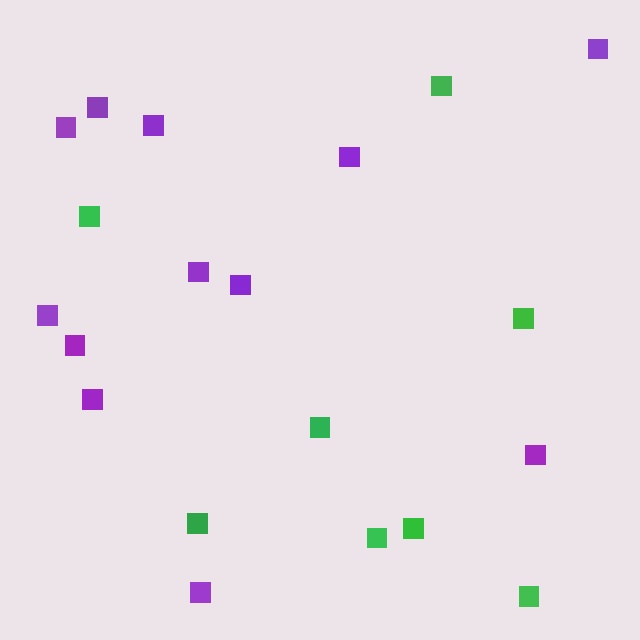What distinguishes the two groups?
There are 2 groups: one group of green squares (8) and one group of purple squares (12).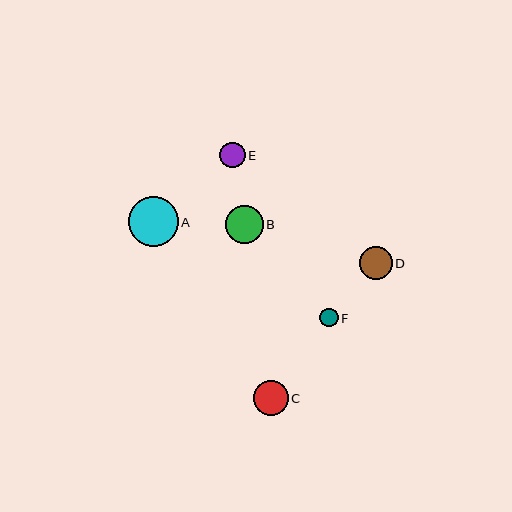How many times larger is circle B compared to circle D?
Circle B is approximately 1.2 times the size of circle D.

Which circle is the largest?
Circle A is the largest with a size of approximately 50 pixels.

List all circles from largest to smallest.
From largest to smallest: A, B, C, D, E, F.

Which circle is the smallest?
Circle F is the smallest with a size of approximately 19 pixels.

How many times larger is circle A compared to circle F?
Circle A is approximately 2.7 times the size of circle F.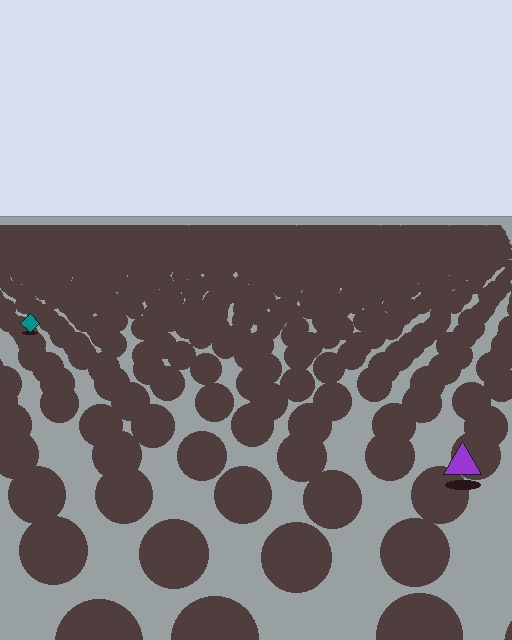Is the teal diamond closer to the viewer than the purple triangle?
No. The purple triangle is closer — you can tell from the texture gradient: the ground texture is coarser near it.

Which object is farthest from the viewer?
The teal diamond is farthest from the viewer. It appears smaller and the ground texture around it is denser.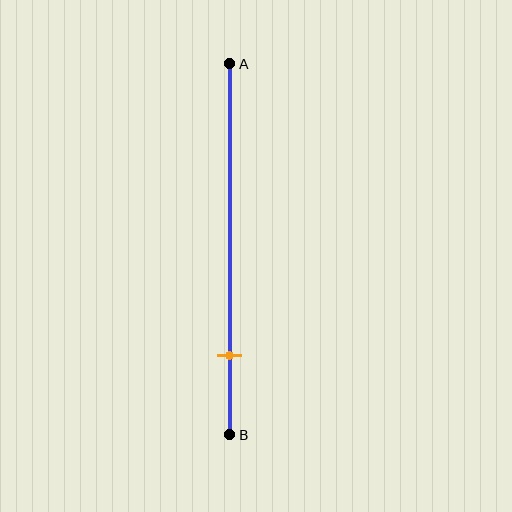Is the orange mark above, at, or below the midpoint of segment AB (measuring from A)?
The orange mark is below the midpoint of segment AB.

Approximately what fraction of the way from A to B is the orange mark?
The orange mark is approximately 80% of the way from A to B.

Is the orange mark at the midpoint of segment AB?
No, the mark is at about 80% from A, not at the 50% midpoint.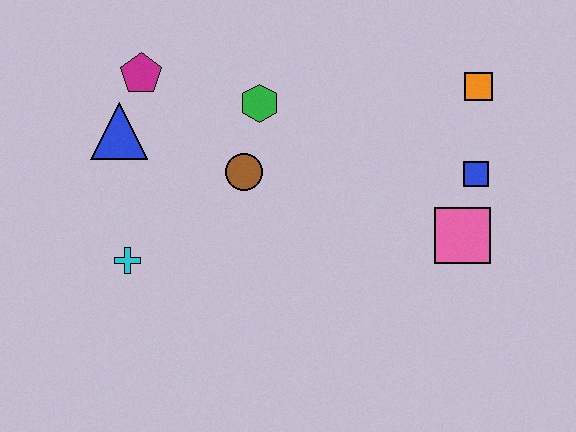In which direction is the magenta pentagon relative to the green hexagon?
The magenta pentagon is to the left of the green hexagon.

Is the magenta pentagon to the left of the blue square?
Yes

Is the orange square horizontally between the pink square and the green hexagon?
No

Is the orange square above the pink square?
Yes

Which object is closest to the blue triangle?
The magenta pentagon is closest to the blue triangle.